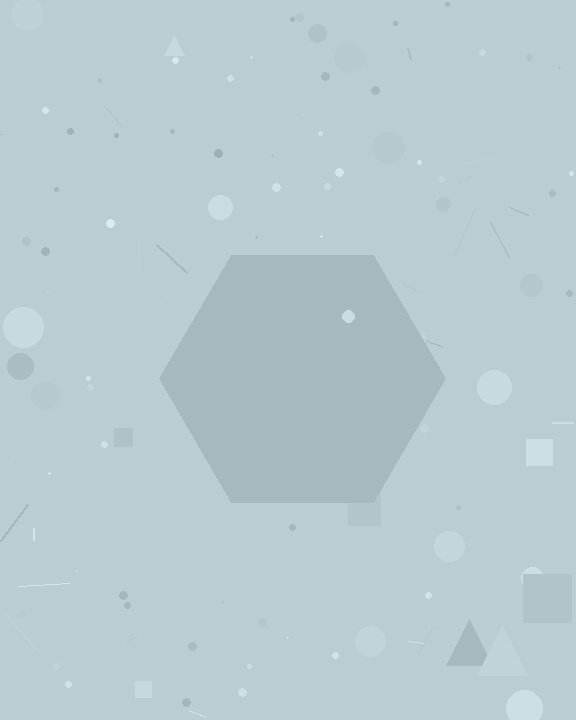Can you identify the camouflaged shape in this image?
The camouflaged shape is a hexagon.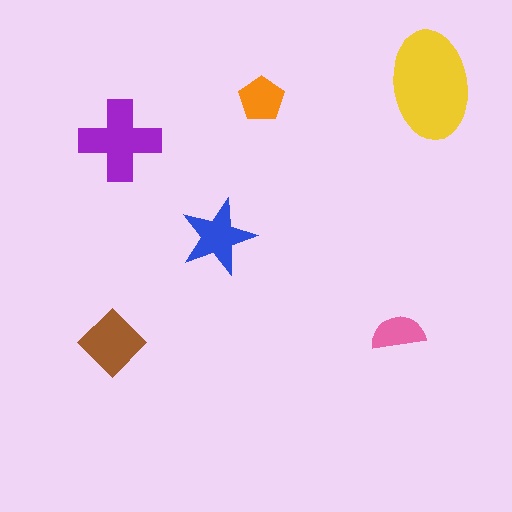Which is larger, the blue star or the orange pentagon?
The blue star.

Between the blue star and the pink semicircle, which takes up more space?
The blue star.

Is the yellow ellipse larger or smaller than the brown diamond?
Larger.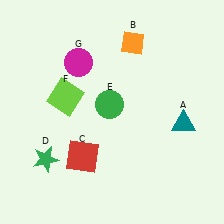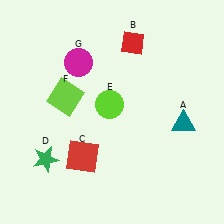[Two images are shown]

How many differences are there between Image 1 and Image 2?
There are 2 differences between the two images.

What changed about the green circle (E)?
In Image 1, E is green. In Image 2, it changed to lime.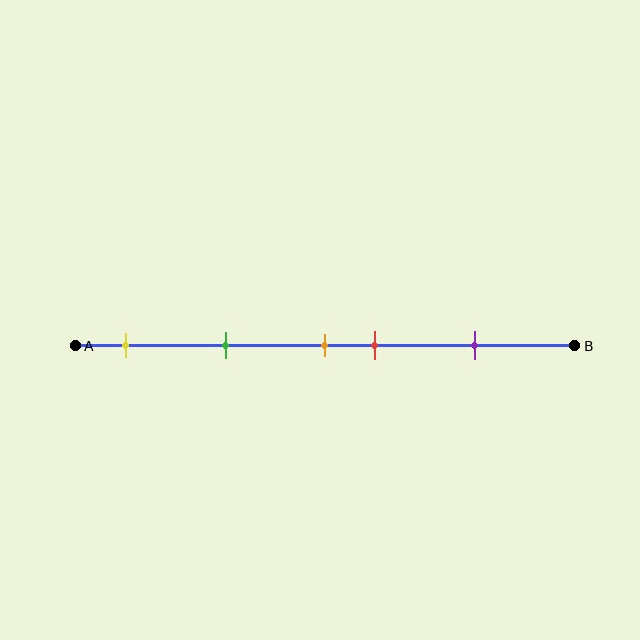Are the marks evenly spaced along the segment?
No, the marks are not evenly spaced.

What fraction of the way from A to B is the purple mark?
The purple mark is approximately 80% (0.8) of the way from A to B.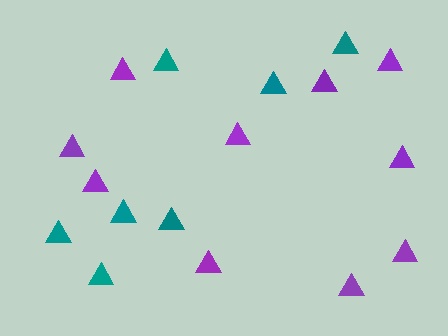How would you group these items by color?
There are 2 groups: one group of purple triangles (10) and one group of teal triangles (7).